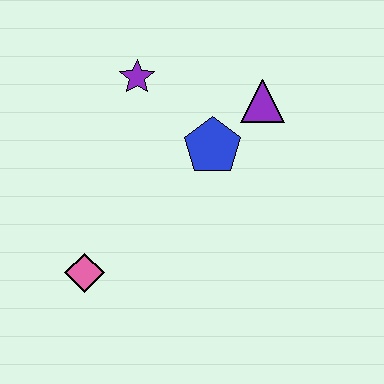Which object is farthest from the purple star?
The pink diamond is farthest from the purple star.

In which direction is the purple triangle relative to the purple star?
The purple triangle is to the right of the purple star.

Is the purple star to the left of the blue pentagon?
Yes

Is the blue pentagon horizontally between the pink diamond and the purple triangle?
Yes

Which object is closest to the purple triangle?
The blue pentagon is closest to the purple triangle.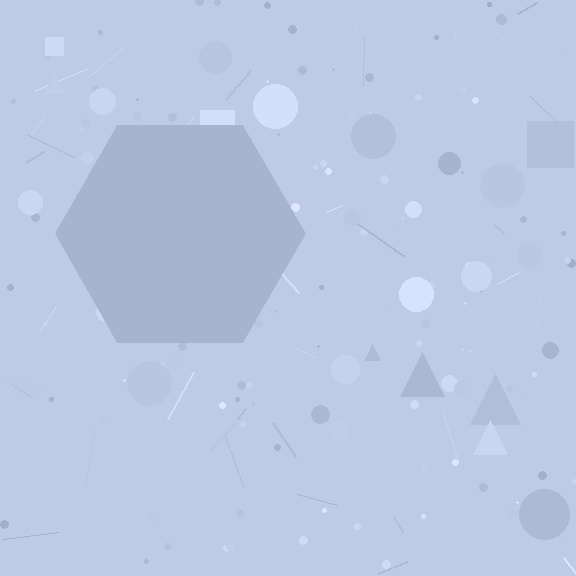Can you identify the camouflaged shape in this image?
The camouflaged shape is a hexagon.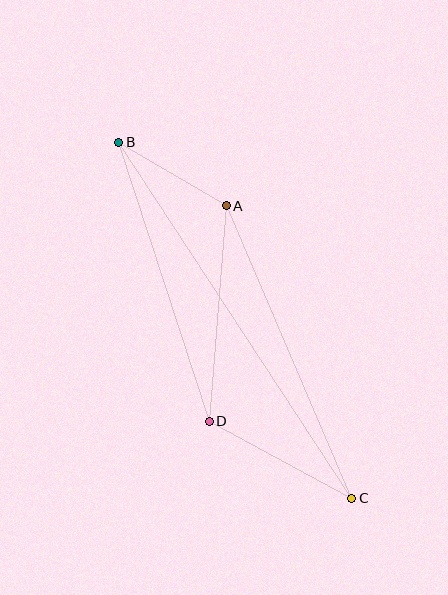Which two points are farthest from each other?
Points B and C are farthest from each other.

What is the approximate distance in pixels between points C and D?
The distance between C and D is approximately 162 pixels.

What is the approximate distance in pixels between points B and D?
The distance between B and D is approximately 293 pixels.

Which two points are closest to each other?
Points A and B are closest to each other.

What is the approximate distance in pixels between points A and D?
The distance between A and D is approximately 216 pixels.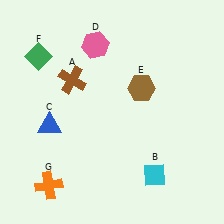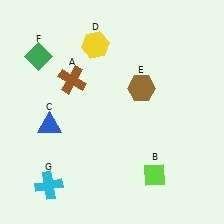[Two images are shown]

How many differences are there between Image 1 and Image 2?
There are 3 differences between the two images.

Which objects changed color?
B changed from cyan to lime. D changed from pink to yellow. G changed from orange to cyan.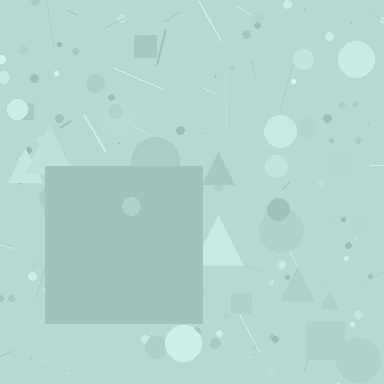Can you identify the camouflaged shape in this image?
The camouflaged shape is a square.